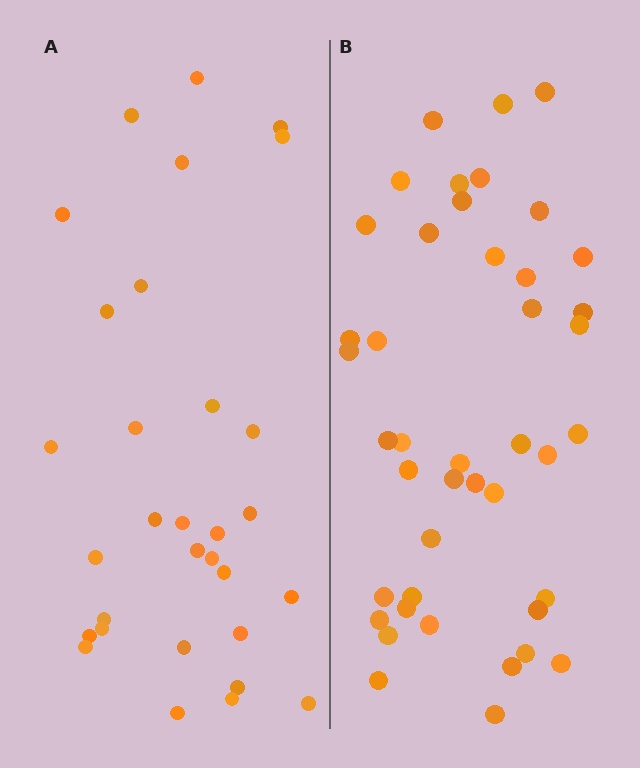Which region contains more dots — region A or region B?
Region B (the right region) has more dots.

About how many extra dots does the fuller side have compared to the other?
Region B has roughly 12 or so more dots than region A.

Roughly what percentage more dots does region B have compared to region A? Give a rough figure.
About 40% more.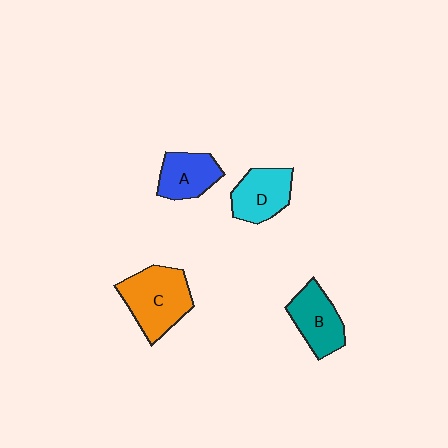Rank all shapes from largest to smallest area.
From largest to smallest: C (orange), B (teal), D (cyan), A (blue).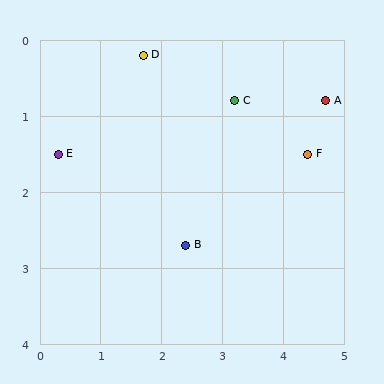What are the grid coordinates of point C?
Point C is at approximately (3.2, 0.8).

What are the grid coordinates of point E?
Point E is at approximately (0.3, 1.5).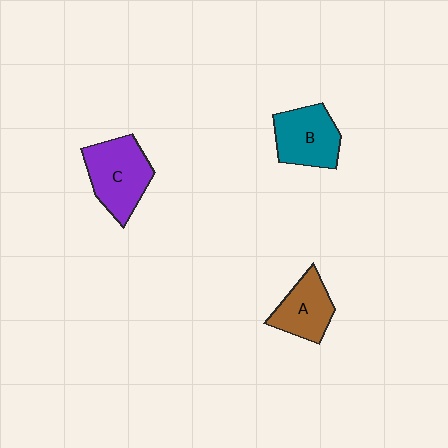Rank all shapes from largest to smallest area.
From largest to smallest: C (purple), B (teal), A (brown).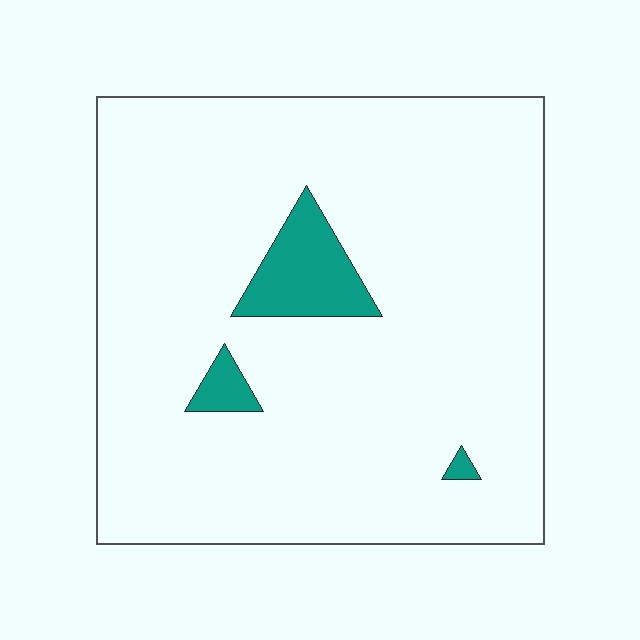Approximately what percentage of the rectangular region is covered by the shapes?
Approximately 5%.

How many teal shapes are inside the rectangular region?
3.